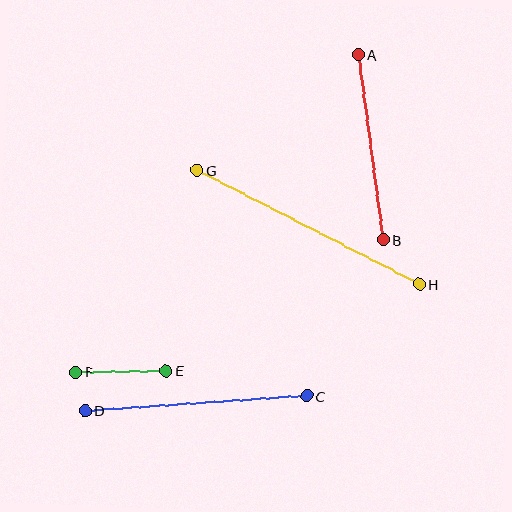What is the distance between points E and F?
The distance is approximately 90 pixels.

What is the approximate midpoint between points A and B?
The midpoint is at approximately (370, 147) pixels.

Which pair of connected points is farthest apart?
Points G and H are farthest apart.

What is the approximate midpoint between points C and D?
The midpoint is at approximately (196, 403) pixels.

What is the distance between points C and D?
The distance is approximately 222 pixels.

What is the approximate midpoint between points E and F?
The midpoint is at approximately (121, 371) pixels.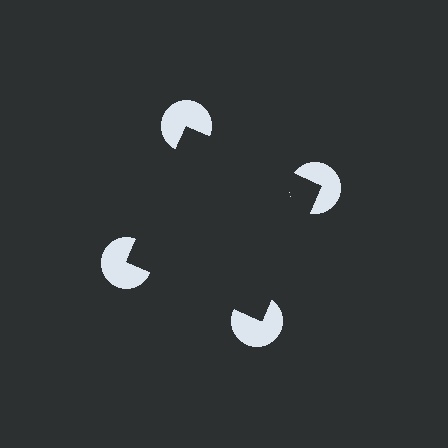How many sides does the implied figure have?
4 sides.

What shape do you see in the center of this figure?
An illusory square — its edges are inferred from the aligned wedge cuts in the pac-man discs, not physically drawn.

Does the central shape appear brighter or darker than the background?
It typically appears slightly darker than the background, even though no actual brightness change is drawn.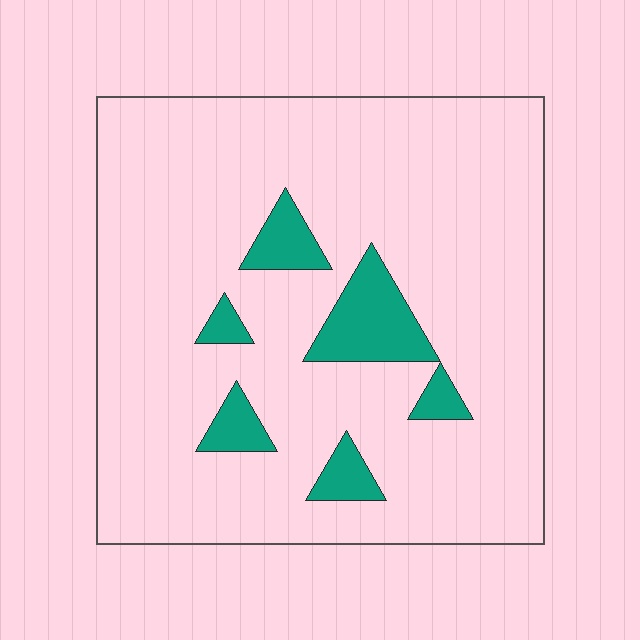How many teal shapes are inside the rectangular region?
6.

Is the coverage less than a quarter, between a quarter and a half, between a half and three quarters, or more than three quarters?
Less than a quarter.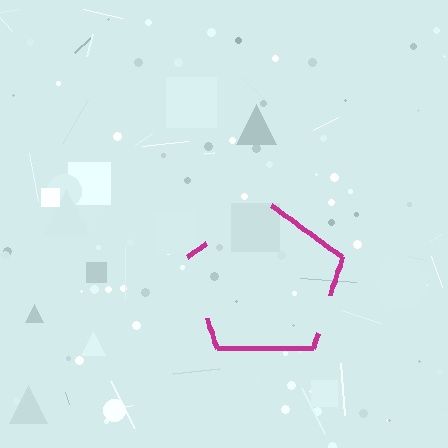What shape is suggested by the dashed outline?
The dashed outline suggests a pentagon.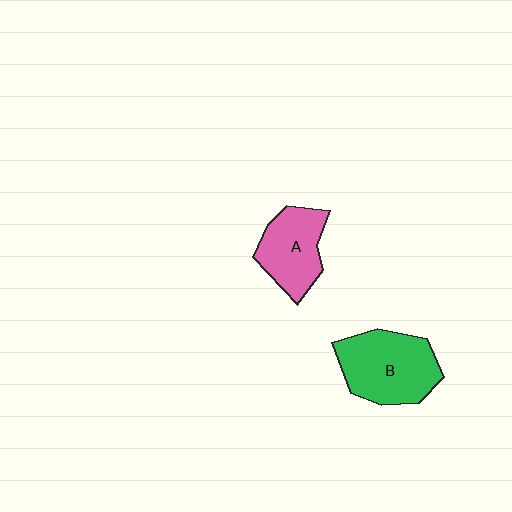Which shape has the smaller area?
Shape A (pink).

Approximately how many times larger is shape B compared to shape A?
Approximately 1.3 times.